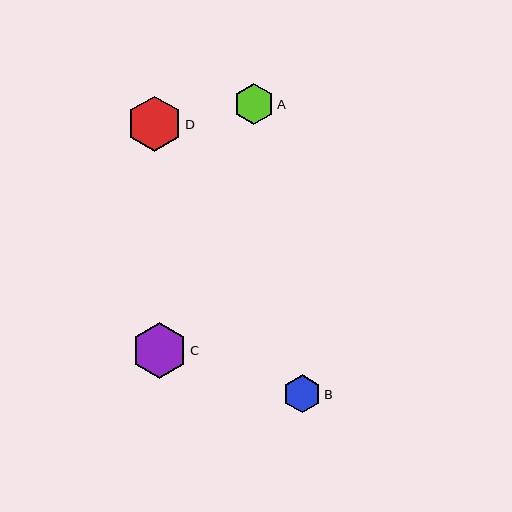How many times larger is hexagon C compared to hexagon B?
Hexagon C is approximately 1.5 times the size of hexagon B.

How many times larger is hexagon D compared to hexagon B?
Hexagon D is approximately 1.4 times the size of hexagon B.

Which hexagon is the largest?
Hexagon C is the largest with a size of approximately 56 pixels.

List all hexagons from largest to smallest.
From largest to smallest: C, D, A, B.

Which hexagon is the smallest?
Hexagon B is the smallest with a size of approximately 38 pixels.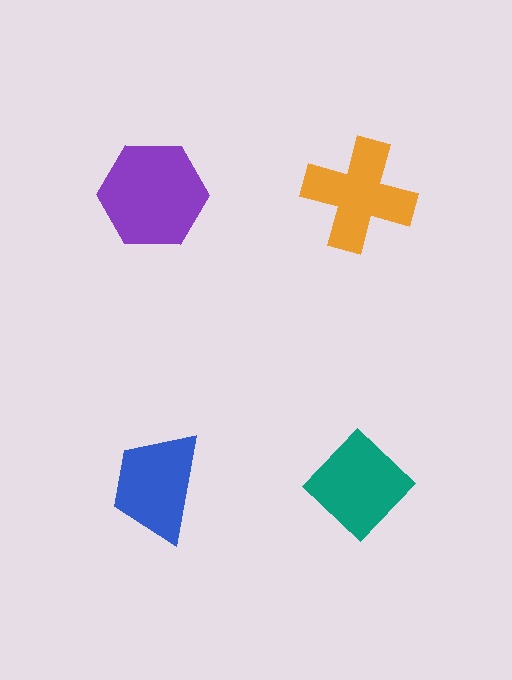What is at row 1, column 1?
A purple hexagon.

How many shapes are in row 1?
2 shapes.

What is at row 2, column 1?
A blue trapezoid.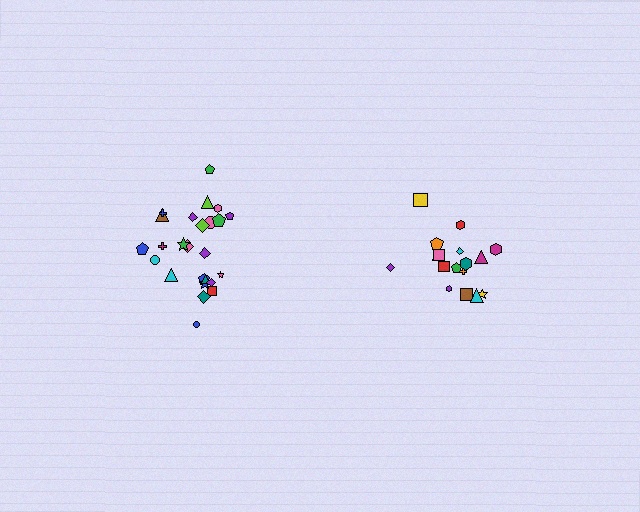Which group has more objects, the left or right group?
The left group.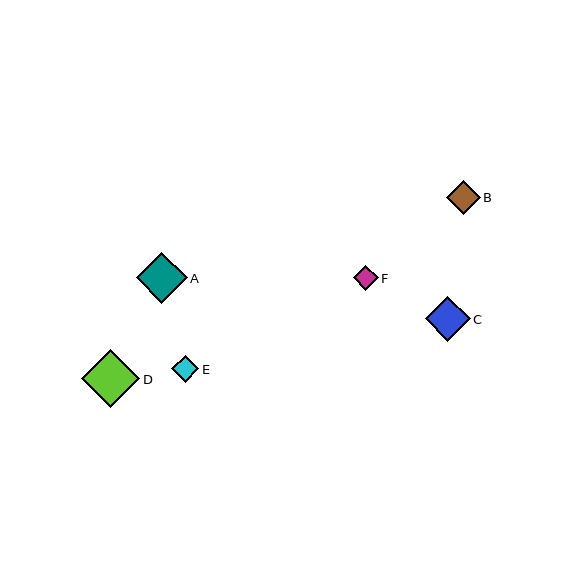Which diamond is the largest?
Diamond D is the largest with a size of approximately 58 pixels.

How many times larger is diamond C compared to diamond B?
Diamond C is approximately 1.3 times the size of diamond B.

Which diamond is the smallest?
Diamond F is the smallest with a size of approximately 25 pixels.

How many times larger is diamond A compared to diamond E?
Diamond A is approximately 1.9 times the size of diamond E.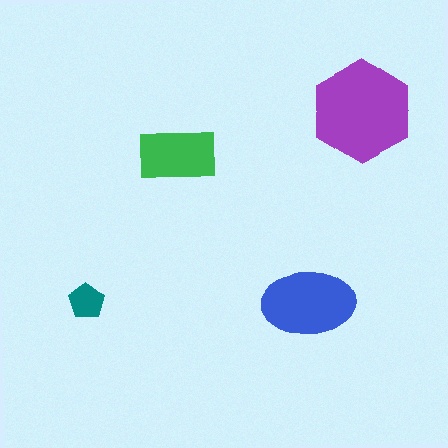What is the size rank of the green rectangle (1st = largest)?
3rd.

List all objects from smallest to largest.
The teal pentagon, the green rectangle, the blue ellipse, the purple hexagon.